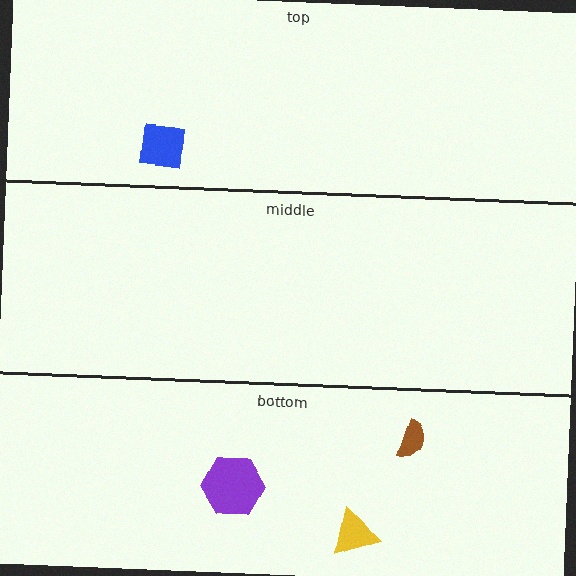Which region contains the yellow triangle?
The bottom region.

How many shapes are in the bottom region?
3.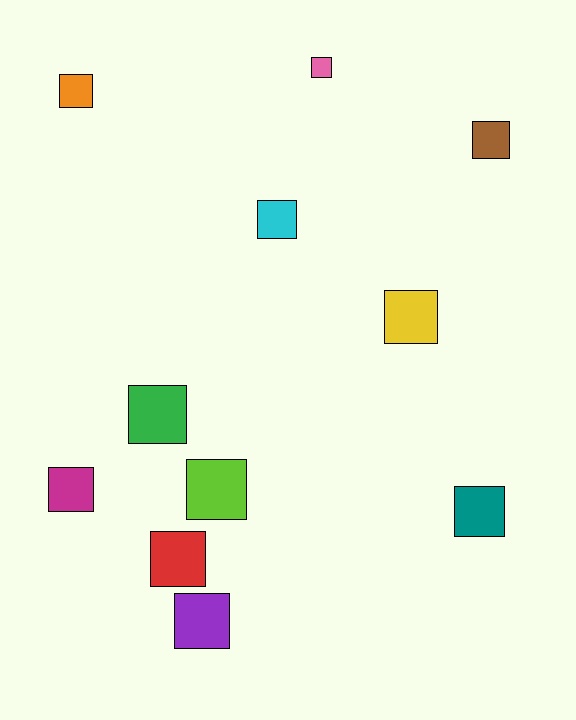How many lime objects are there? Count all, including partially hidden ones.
There is 1 lime object.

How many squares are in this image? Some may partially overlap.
There are 11 squares.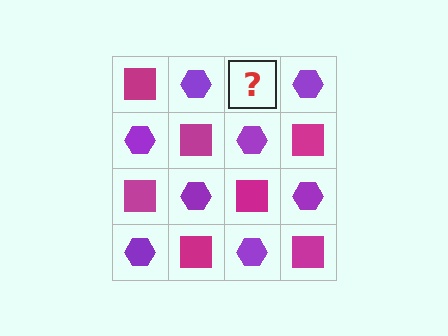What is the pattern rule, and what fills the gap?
The rule is that it alternates magenta square and purple hexagon in a checkerboard pattern. The gap should be filled with a magenta square.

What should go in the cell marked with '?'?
The missing cell should contain a magenta square.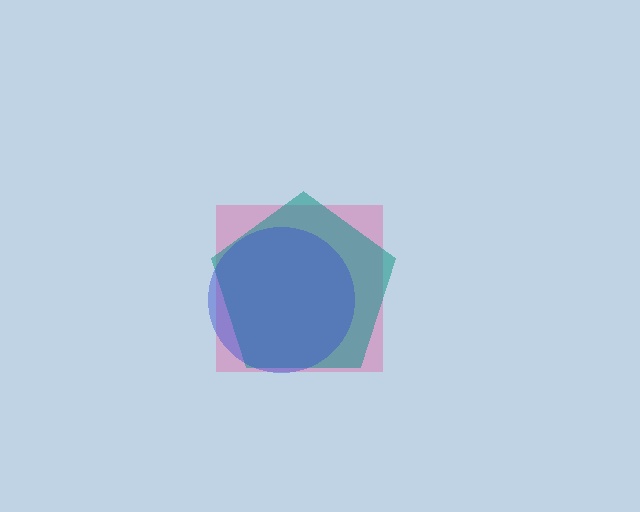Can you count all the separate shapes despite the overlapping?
Yes, there are 3 separate shapes.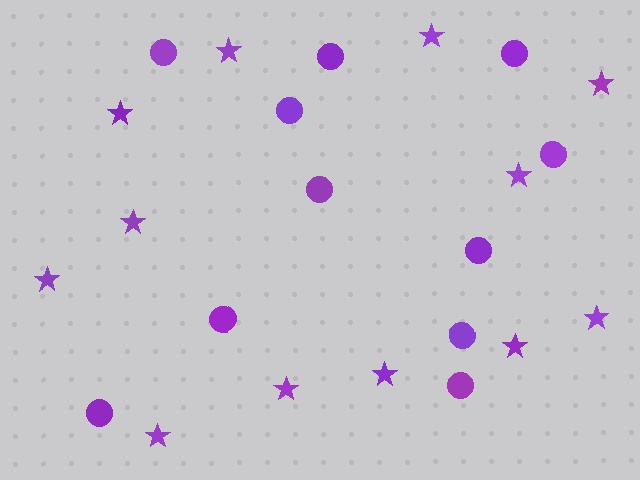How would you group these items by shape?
There are 2 groups: one group of circles (11) and one group of stars (12).